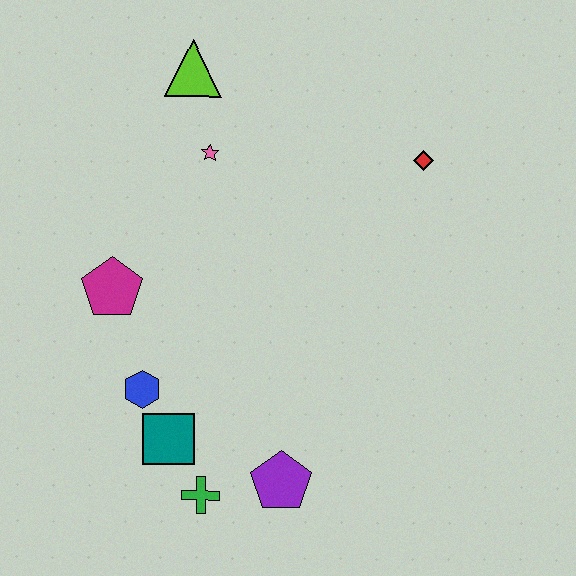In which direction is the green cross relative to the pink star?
The green cross is below the pink star.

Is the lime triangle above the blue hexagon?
Yes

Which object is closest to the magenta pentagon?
The blue hexagon is closest to the magenta pentagon.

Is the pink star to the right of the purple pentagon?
No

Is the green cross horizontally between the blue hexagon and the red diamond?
Yes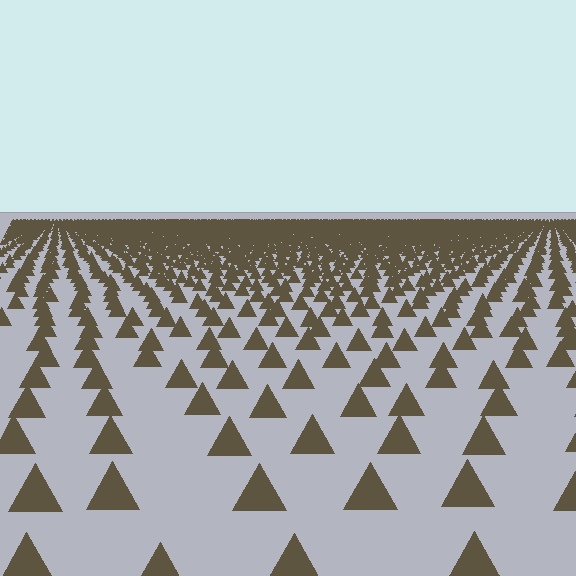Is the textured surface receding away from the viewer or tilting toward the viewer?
The surface is receding away from the viewer. Texture elements get smaller and denser toward the top.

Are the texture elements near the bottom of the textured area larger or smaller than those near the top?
Larger. Near the bottom, elements are closer to the viewer and appear at a bigger on-screen size.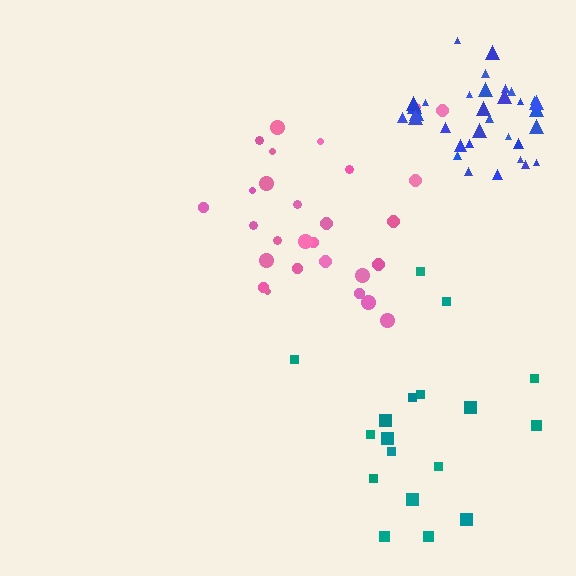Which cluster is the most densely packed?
Blue.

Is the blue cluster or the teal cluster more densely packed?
Blue.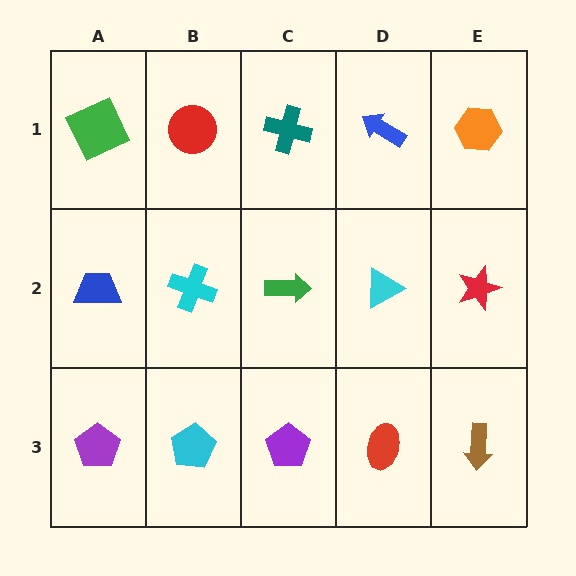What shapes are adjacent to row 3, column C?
A green arrow (row 2, column C), a cyan pentagon (row 3, column B), a red ellipse (row 3, column D).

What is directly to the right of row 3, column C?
A red ellipse.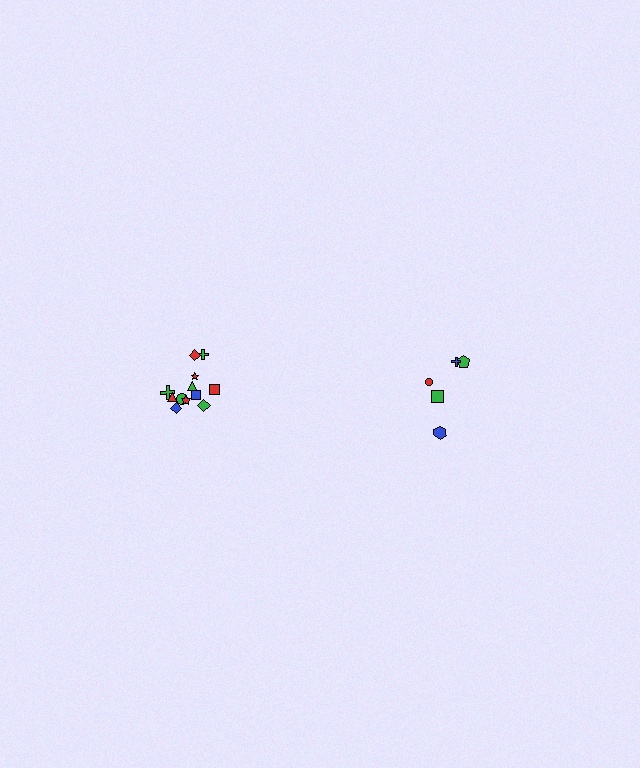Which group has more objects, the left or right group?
The left group.